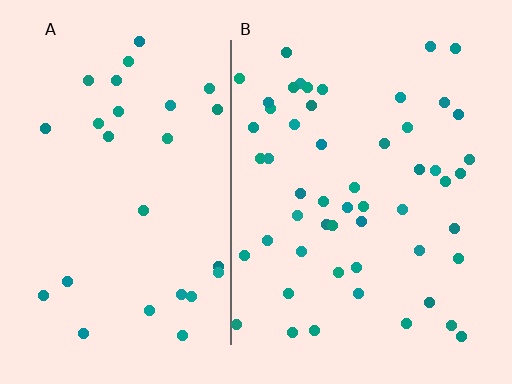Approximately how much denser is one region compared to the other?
Approximately 1.9× — region B over region A.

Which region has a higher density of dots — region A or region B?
B (the right).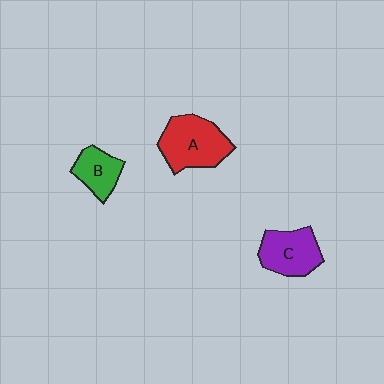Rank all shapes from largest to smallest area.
From largest to smallest: A (red), C (purple), B (green).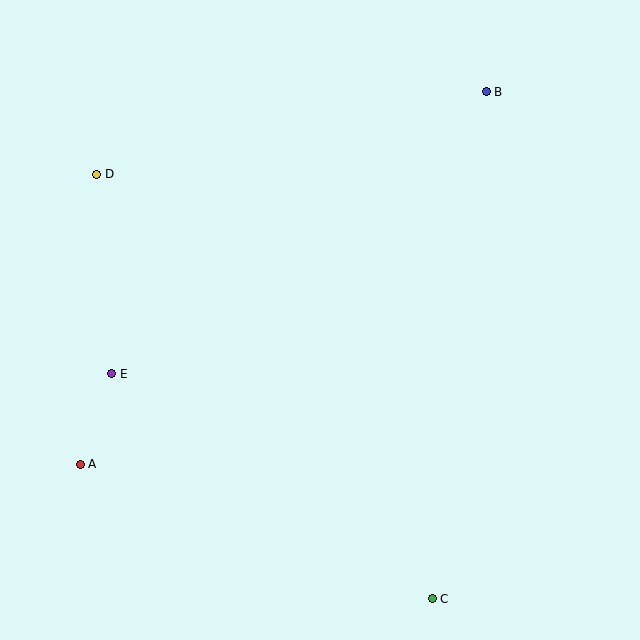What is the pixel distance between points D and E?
The distance between D and E is 200 pixels.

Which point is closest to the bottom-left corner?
Point A is closest to the bottom-left corner.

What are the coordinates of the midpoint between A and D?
The midpoint between A and D is at (88, 319).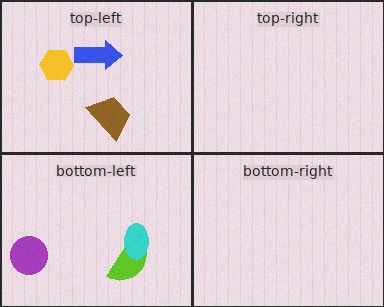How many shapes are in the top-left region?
3.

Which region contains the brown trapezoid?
The top-left region.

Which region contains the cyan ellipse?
The bottom-left region.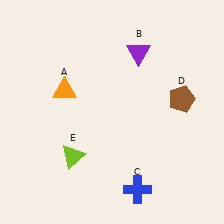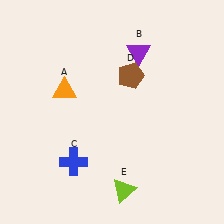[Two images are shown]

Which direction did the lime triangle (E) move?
The lime triangle (E) moved right.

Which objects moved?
The objects that moved are: the blue cross (C), the brown pentagon (D), the lime triangle (E).